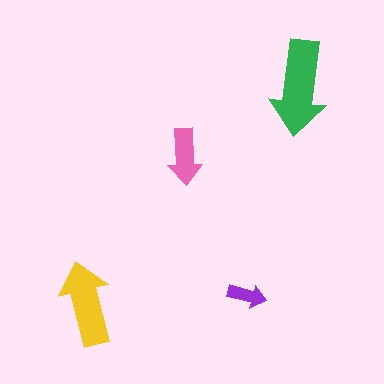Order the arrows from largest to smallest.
the green one, the yellow one, the pink one, the purple one.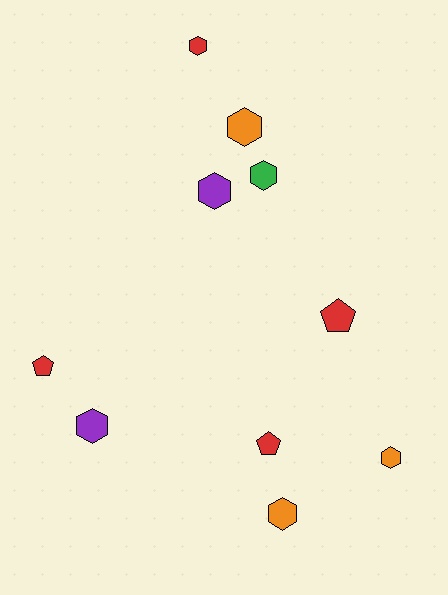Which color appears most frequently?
Red, with 4 objects.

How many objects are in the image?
There are 10 objects.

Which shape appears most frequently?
Hexagon, with 7 objects.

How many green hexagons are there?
There is 1 green hexagon.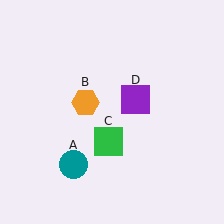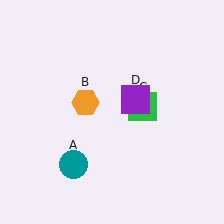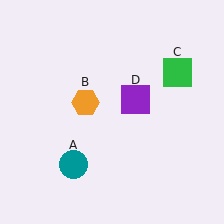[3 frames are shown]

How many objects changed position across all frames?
1 object changed position: green square (object C).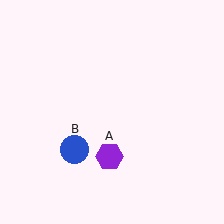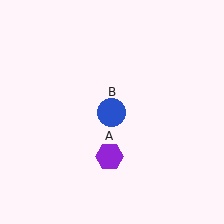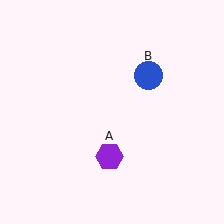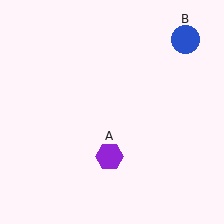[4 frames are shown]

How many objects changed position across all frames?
1 object changed position: blue circle (object B).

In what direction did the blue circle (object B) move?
The blue circle (object B) moved up and to the right.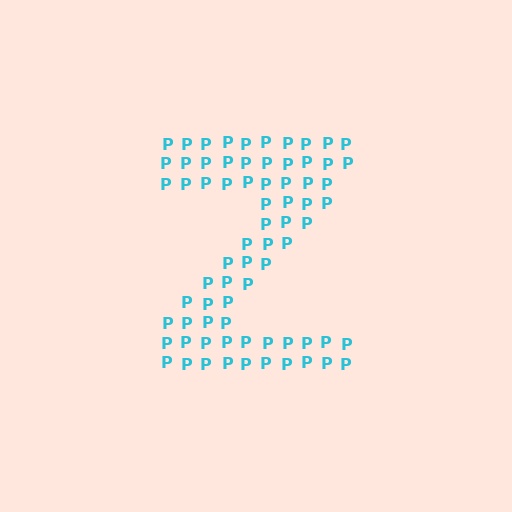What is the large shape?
The large shape is the letter Z.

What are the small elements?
The small elements are letter P's.